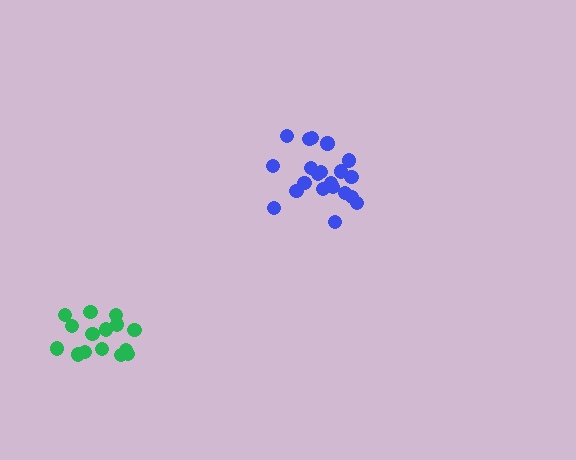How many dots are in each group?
Group 1: 15 dots, Group 2: 21 dots (36 total).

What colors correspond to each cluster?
The clusters are colored: green, blue.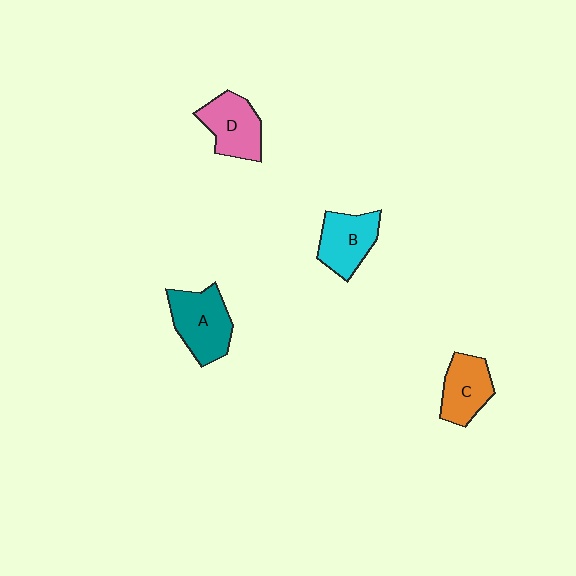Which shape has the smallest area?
Shape C (orange).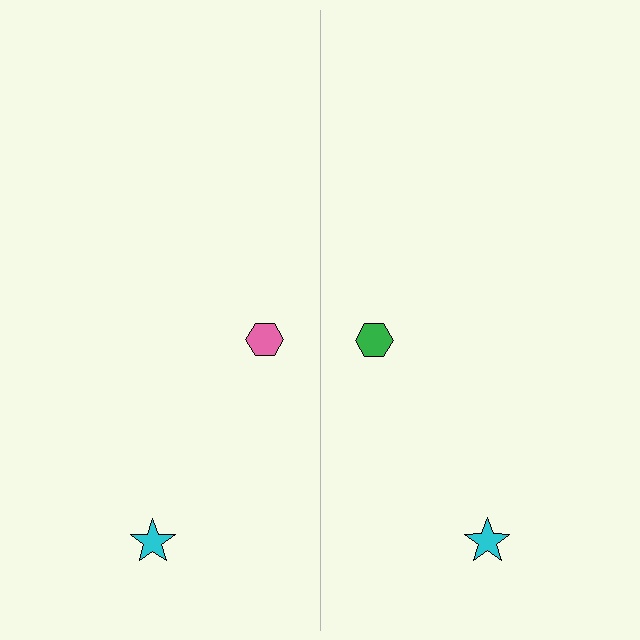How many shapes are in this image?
There are 4 shapes in this image.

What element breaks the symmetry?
The green hexagon on the right side breaks the symmetry — its mirror counterpart is pink.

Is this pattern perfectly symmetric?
No, the pattern is not perfectly symmetric. The green hexagon on the right side breaks the symmetry — its mirror counterpart is pink.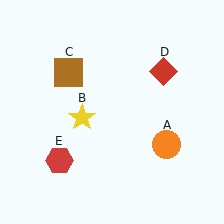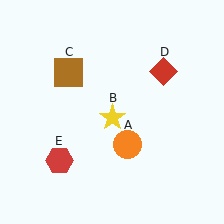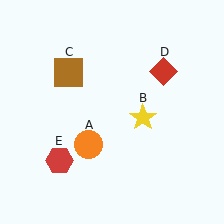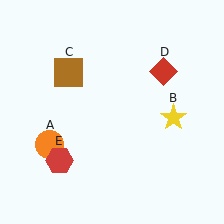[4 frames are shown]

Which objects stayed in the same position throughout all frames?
Brown square (object C) and red diamond (object D) and red hexagon (object E) remained stationary.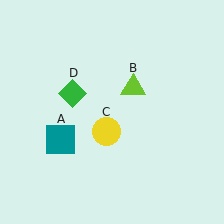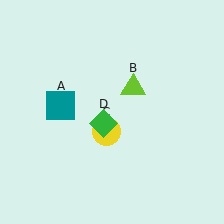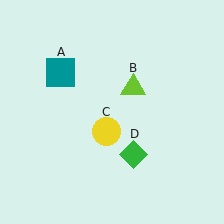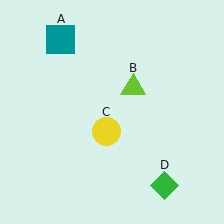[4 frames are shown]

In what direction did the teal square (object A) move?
The teal square (object A) moved up.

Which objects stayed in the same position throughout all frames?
Lime triangle (object B) and yellow circle (object C) remained stationary.